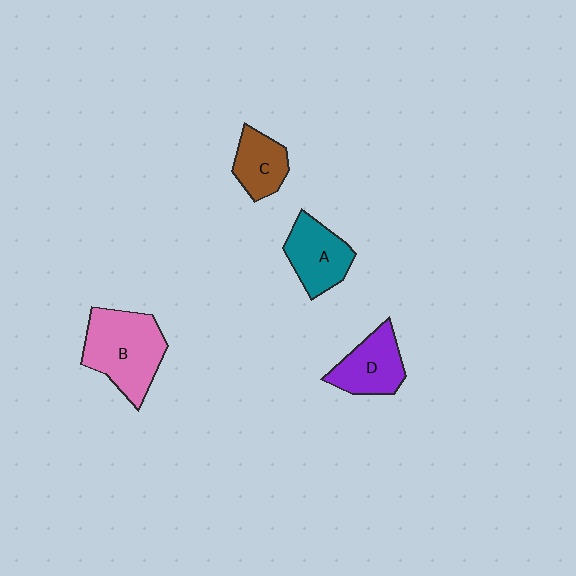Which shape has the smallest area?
Shape C (brown).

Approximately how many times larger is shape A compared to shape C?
Approximately 1.3 times.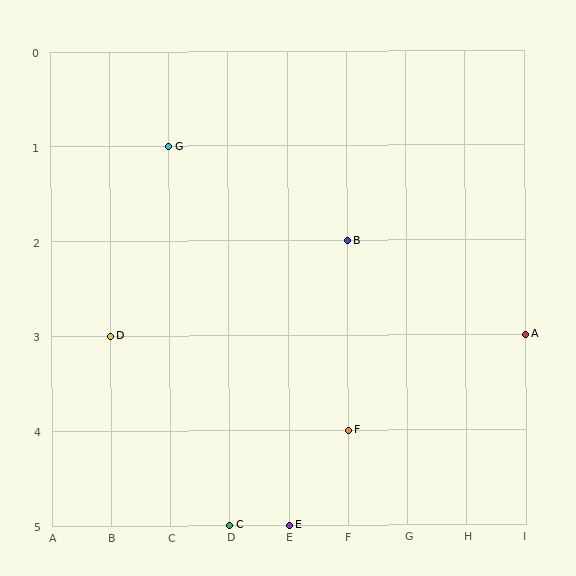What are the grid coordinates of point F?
Point F is at grid coordinates (F, 4).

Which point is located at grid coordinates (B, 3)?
Point D is at (B, 3).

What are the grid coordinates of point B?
Point B is at grid coordinates (F, 2).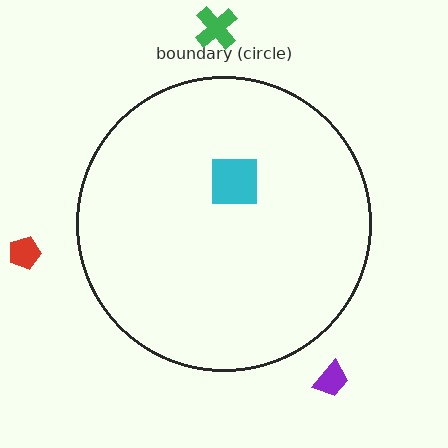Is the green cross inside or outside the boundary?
Outside.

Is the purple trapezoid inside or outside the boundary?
Outside.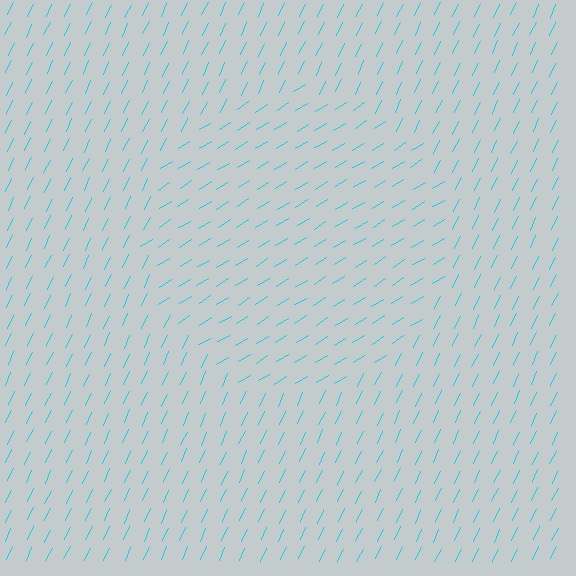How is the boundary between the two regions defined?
The boundary is defined purely by a change in line orientation (approximately 33 degrees difference). All lines are the same color and thickness.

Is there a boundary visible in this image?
Yes, there is a texture boundary formed by a change in line orientation.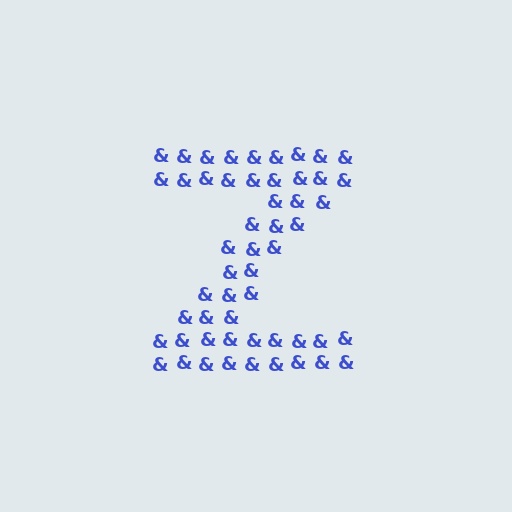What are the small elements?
The small elements are ampersands.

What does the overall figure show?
The overall figure shows the letter Z.